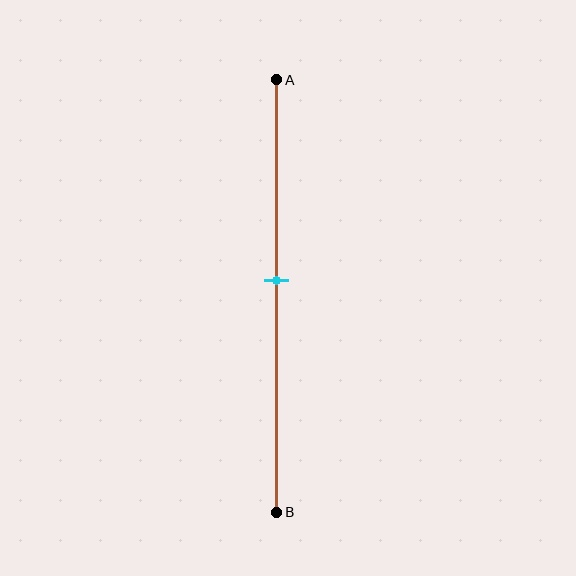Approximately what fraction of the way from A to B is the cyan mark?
The cyan mark is approximately 45% of the way from A to B.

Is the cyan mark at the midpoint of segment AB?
No, the mark is at about 45% from A, not at the 50% midpoint.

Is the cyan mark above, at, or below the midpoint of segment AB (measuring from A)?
The cyan mark is above the midpoint of segment AB.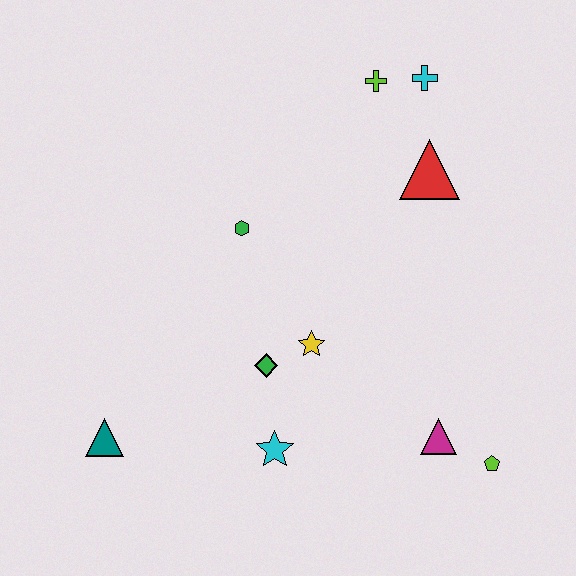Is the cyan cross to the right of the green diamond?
Yes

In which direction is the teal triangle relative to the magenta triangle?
The teal triangle is to the left of the magenta triangle.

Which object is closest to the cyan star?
The green diamond is closest to the cyan star.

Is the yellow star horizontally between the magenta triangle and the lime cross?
No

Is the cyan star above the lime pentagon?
Yes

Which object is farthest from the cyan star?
The cyan cross is farthest from the cyan star.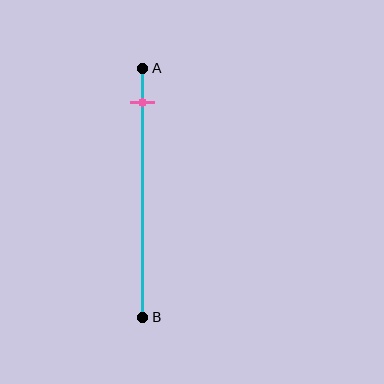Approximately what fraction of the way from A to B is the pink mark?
The pink mark is approximately 15% of the way from A to B.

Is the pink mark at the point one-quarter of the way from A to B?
No, the mark is at about 15% from A, not at the 25% one-quarter point.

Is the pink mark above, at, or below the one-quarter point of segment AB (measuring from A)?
The pink mark is above the one-quarter point of segment AB.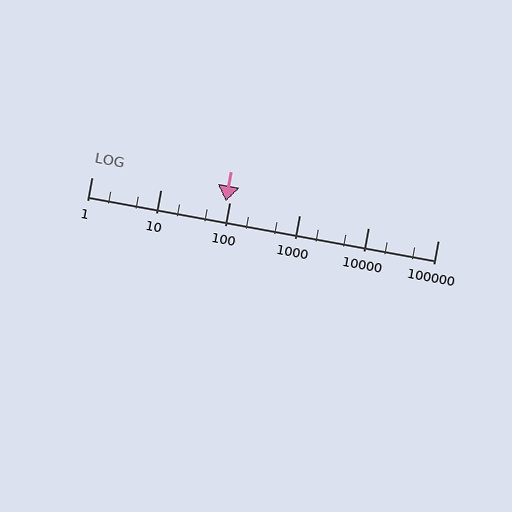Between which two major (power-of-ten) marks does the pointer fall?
The pointer is between 10 and 100.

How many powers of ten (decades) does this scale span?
The scale spans 5 decades, from 1 to 100000.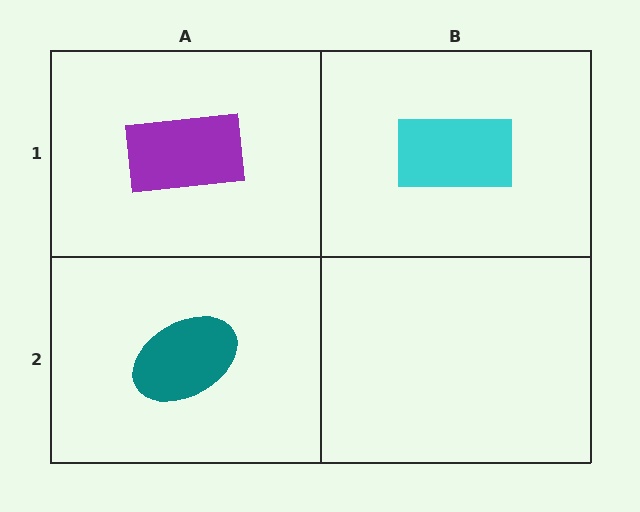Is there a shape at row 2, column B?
No, that cell is empty.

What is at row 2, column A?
A teal ellipse.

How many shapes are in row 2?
1 shape.